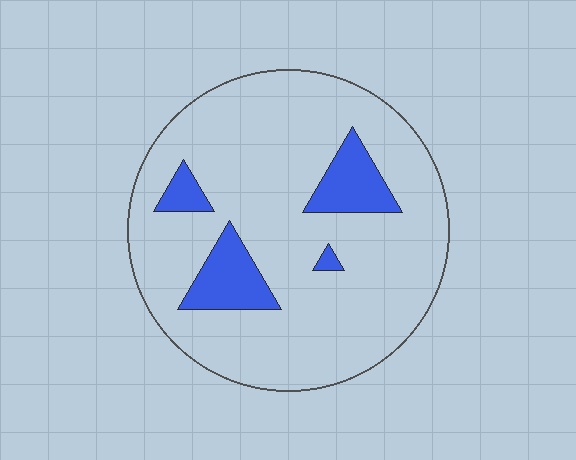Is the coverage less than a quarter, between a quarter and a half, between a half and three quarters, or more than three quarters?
Less than a quarter.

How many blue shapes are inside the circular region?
4.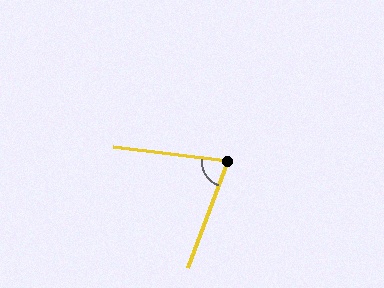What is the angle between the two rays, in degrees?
Approximately 77 degrees.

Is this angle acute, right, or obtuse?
It is acute.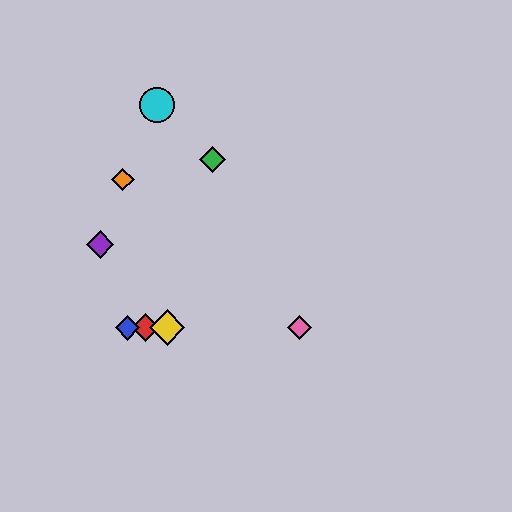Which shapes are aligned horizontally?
The red diamond, the blue diamond, the yellow diamond, the pink diamond are aligned horizontally.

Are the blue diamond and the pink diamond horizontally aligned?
Yes, both are at y≈328.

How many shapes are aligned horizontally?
4 shapes (the red diamond, the blue diamond, the yellow diamond, the pink diamond) are aligned horizontally.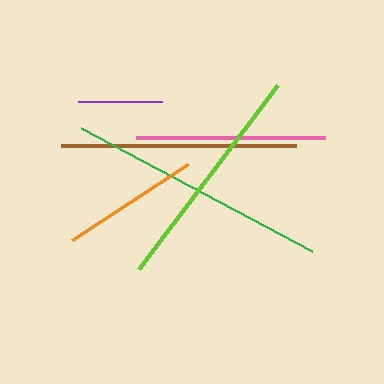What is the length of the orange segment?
The orange segment is approximately 139 pixels long.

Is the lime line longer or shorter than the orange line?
The lime line is longer than the orange line.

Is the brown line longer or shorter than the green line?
The green line is longer than the brown line.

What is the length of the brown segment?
The brown segment is approximately 234 pixels long.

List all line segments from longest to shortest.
From longest to shortest: green, brown, lime, pink, orange, purple.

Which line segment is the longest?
The green line is the longest at approximately 262 pixels.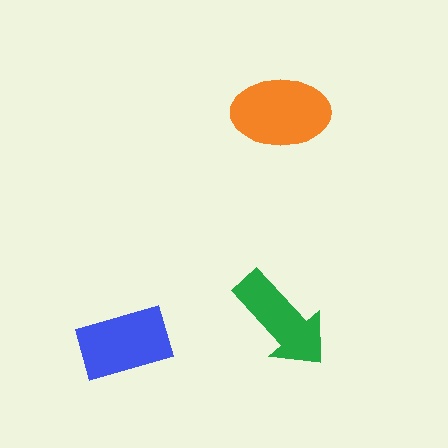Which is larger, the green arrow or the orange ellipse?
The orange ellipse.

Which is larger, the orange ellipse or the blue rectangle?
The orange ellipse.